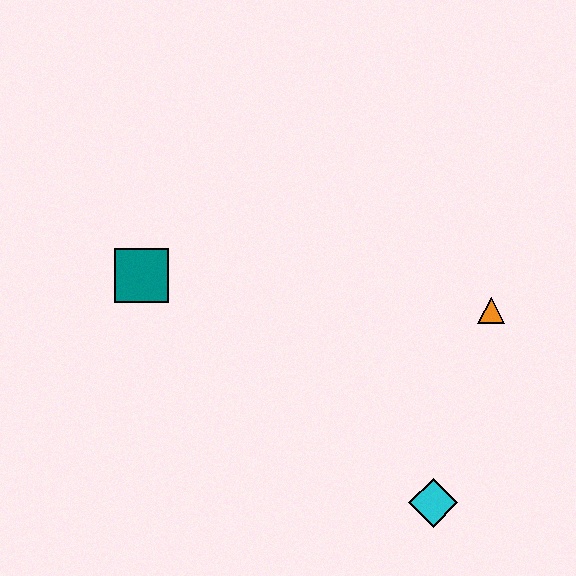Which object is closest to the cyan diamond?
The orange triangle is closest to the cyan diamond.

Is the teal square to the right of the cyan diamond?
No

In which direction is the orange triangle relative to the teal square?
The orange triangle is to the right of the teal square.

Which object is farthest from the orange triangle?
The teal square is farthest from the orange triangle.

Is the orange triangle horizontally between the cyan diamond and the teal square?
No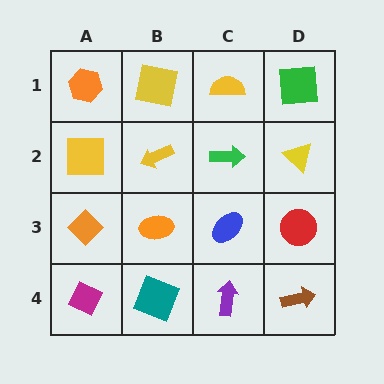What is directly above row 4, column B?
An orange ellipse.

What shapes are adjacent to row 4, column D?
A red circle (row 3, column D), a purple arrow (row 4, column C).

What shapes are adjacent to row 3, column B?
A yellow arrow (row 2, column B), a teal square (row 4, column B), an orange diamond (row 3, column A), a blue ellipse (row 3, column C).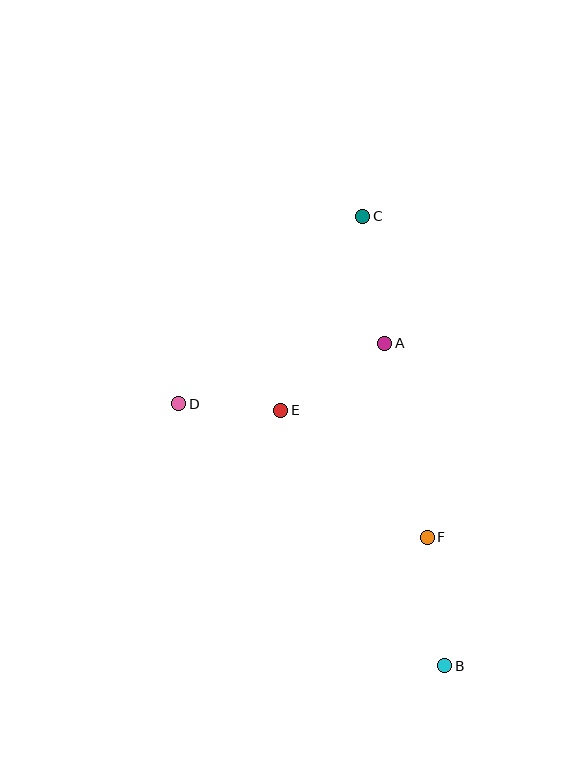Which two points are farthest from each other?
Points B and C are farthest from each other.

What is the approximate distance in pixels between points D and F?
The distance between D and F is approximately 282 pixels.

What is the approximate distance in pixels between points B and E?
The distance between B and E is approximately 304 pixels.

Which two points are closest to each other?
Points D and E are closest to each other.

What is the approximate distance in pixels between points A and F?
The distance between A and F is approximately 199 pixels.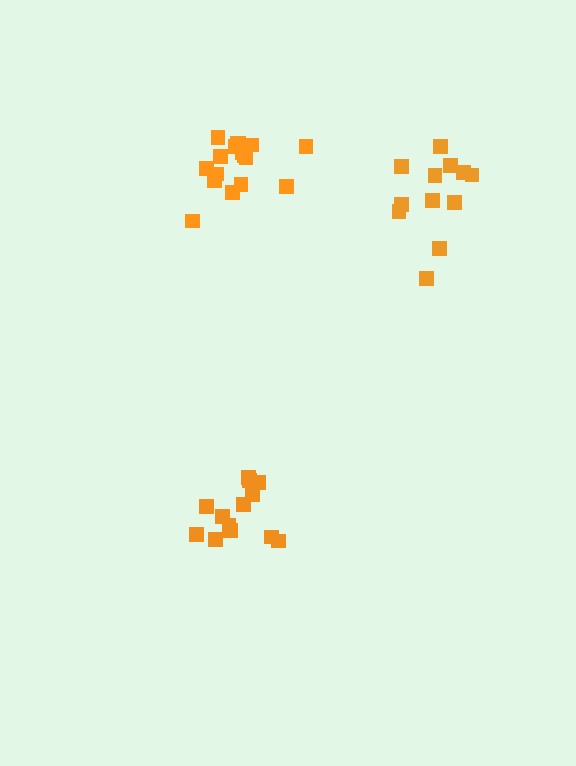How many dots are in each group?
Group 1: 13 dots, Group 2: 12 dots, Group 3: 17 dots (42 total).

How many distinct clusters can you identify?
There are 3 distinct clusters.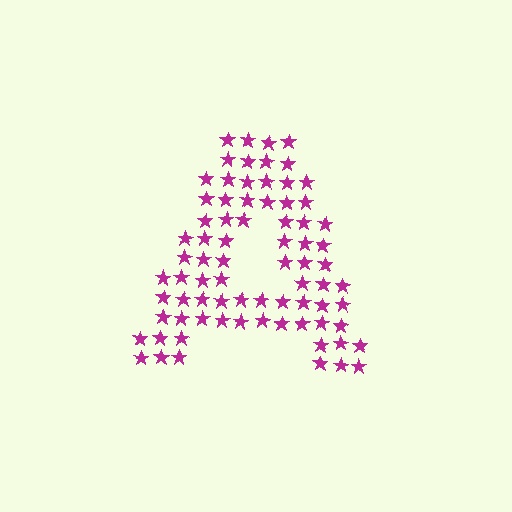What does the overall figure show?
The overall figure shows the letter A.